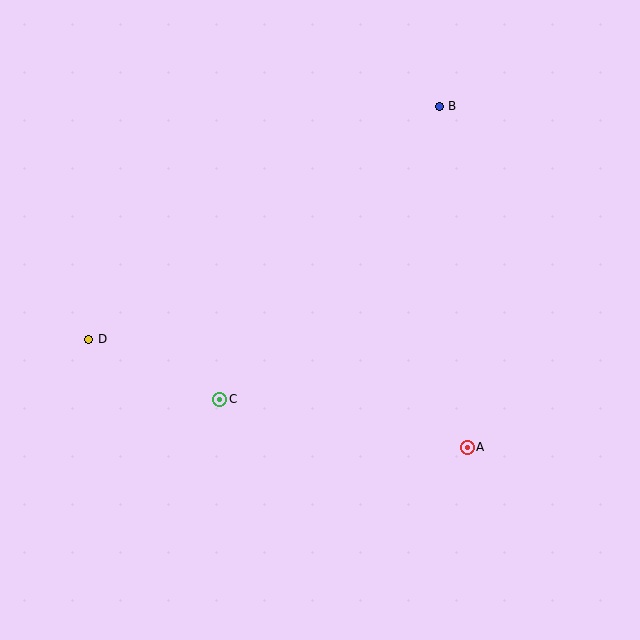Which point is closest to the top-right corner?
Point B is closest to the top-right corner.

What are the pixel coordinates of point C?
Point C is at (220, 399).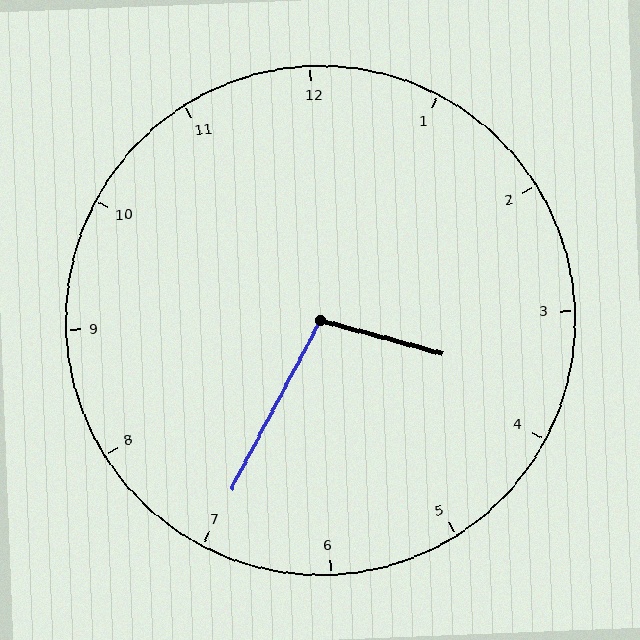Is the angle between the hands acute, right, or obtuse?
It is obtuse.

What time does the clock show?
3:35.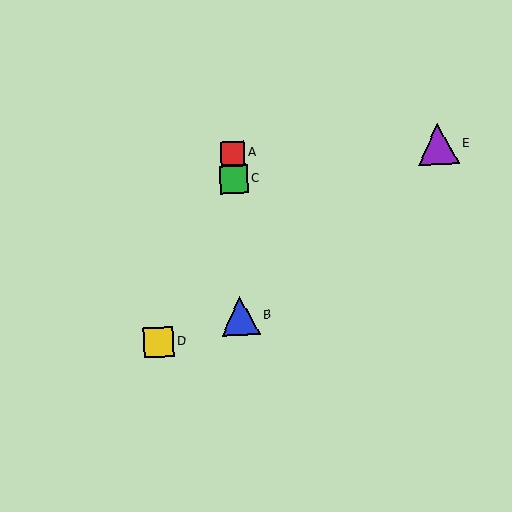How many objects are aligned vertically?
3 objects (A, B, C) are aligned vertically.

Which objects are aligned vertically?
Objects A, B, C are aligned vertically.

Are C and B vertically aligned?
Yes, both are at x≈234.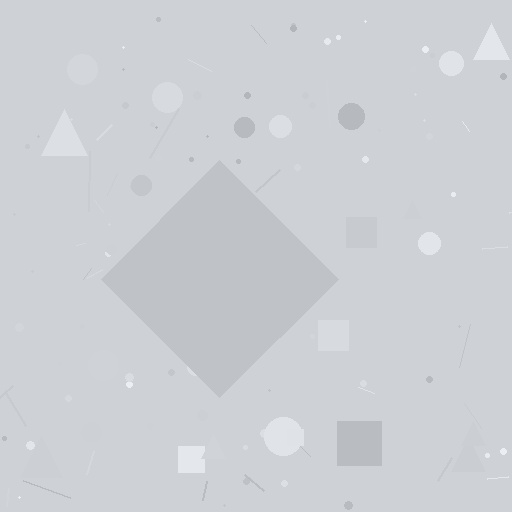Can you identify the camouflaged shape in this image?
The camouflaged shape is a diamond.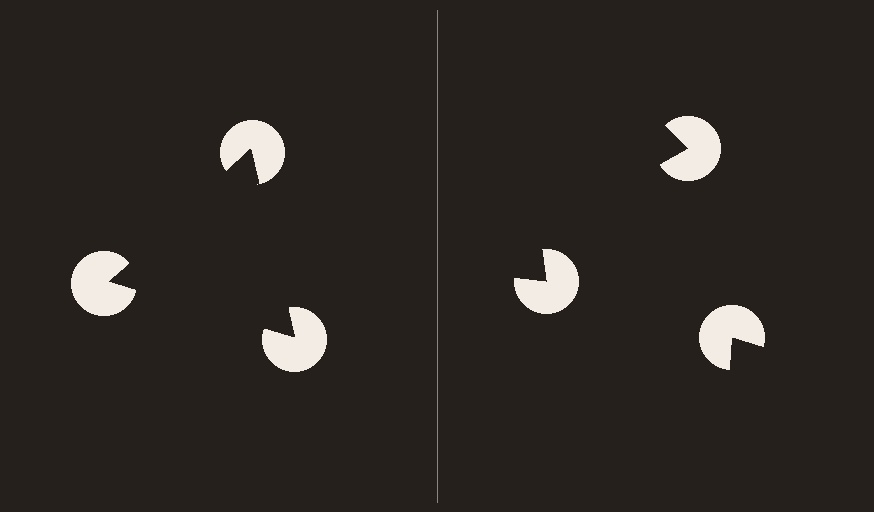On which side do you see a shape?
An illusory triangle appears on the left side. On the right side the wedge cuts are rotated, so no coherent shape forms.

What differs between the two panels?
The pac-man discs are positioned identically on both sides; only the wedge orientations differ. On the left they align to a triangle; on the right they are misaligned.